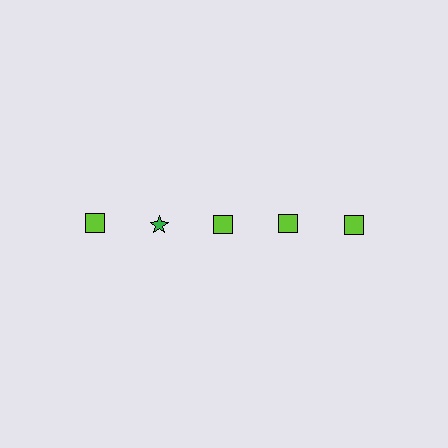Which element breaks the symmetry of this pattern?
The green star in the top row, second from left column breaks the symmetry. All other shapes are lime squares.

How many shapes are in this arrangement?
There are 5 shapes arranged in a grid pattern.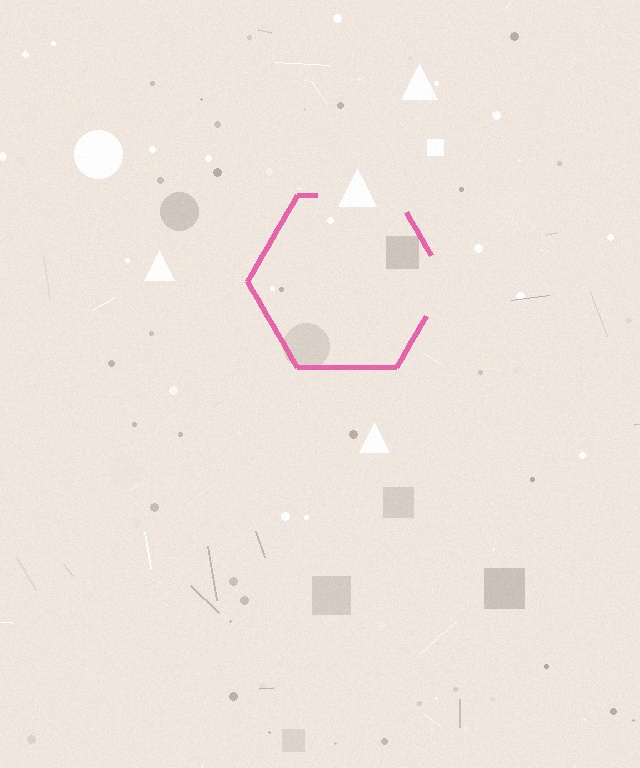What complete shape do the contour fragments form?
The contour fragments form a hexagon.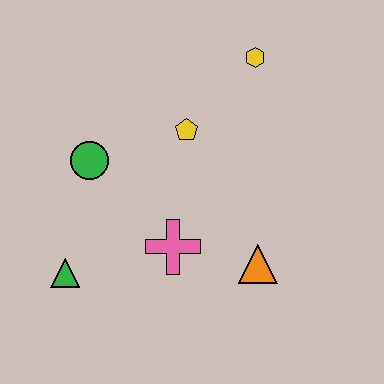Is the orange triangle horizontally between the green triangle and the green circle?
No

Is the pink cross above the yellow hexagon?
No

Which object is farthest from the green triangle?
The yellow hexagon is farthest from the green triangle.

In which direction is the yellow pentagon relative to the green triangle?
The yellow pentagon is above the green triangle.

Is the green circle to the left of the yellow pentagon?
Yes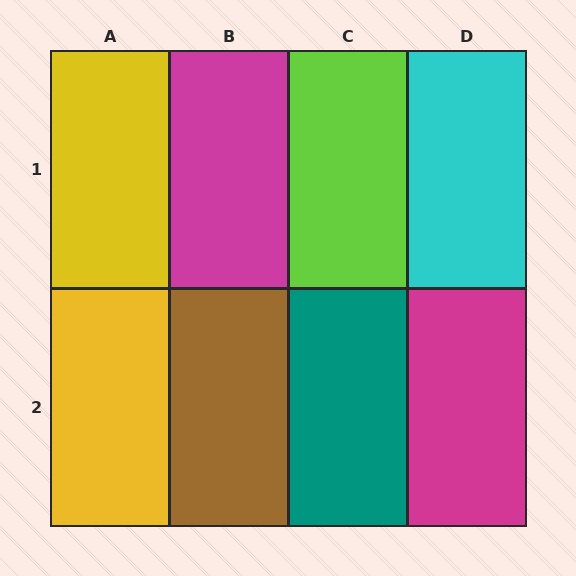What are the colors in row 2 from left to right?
Yellow, brown, teal, magenta.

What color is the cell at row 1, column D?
Cyan.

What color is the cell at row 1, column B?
Magenta.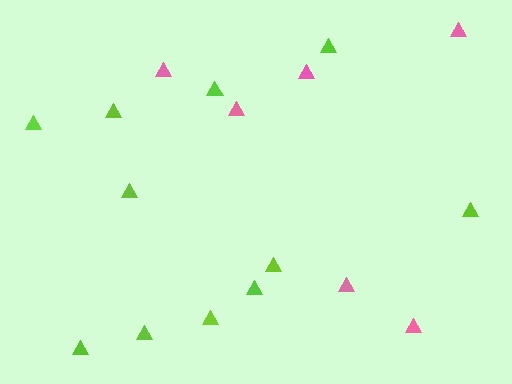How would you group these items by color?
There are 2 groups: one group of lime triangles (11) and one group of pink triangles (6).